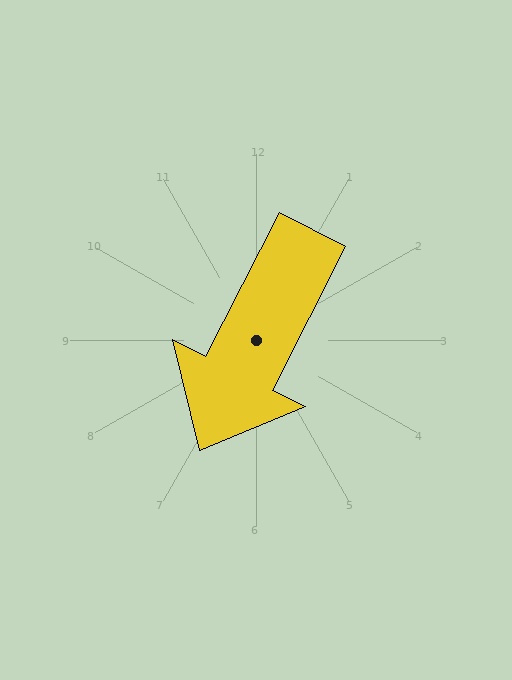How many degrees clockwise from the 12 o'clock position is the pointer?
Approximately 207 degrees.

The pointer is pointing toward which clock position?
Roughly 7 o'clock.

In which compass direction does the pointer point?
Southwest.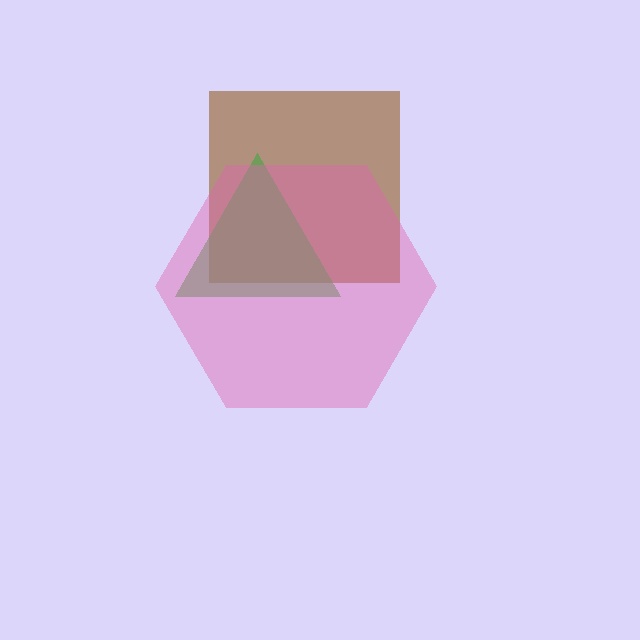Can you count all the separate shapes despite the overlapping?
Yes, there are 3 separate shapes.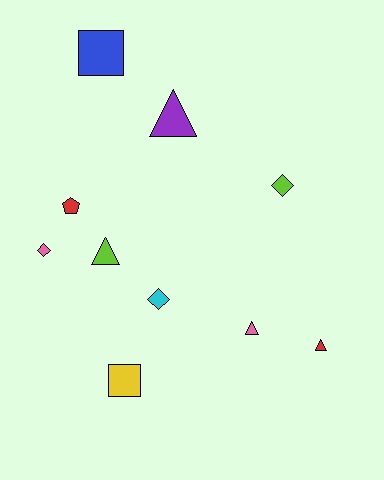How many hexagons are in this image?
There are no hexagons.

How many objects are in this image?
There are 10 objects.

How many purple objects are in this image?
There is 1 purple object.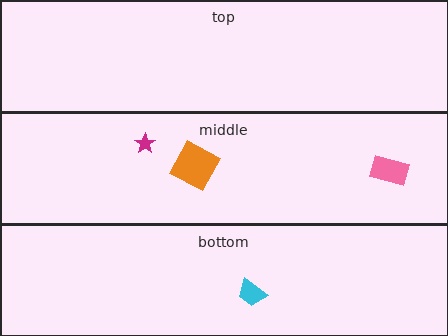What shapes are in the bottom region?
The cyan trapezoid.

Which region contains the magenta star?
The middle region.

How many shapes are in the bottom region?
1.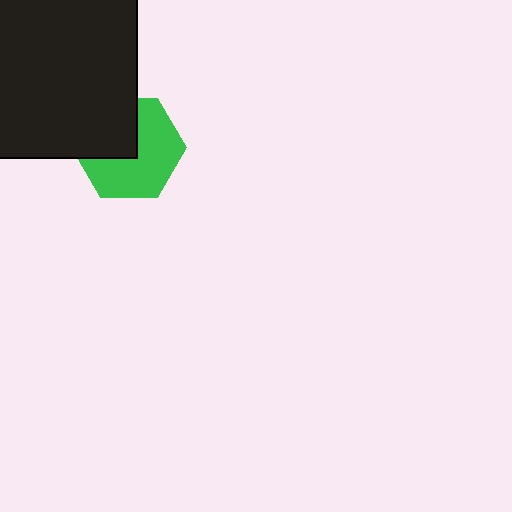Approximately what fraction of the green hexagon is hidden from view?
Roughly 39% of the green hexagon is hidden behind the black square.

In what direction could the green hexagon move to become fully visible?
The green hexagon could move toward the lower-right. That would shift it out from behind the black square entirely.